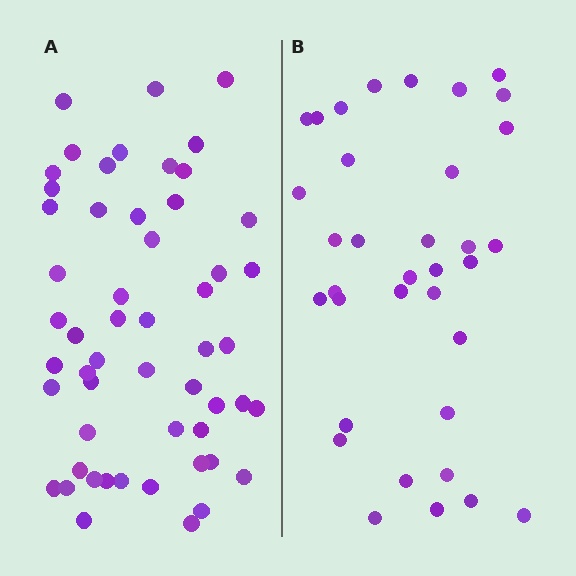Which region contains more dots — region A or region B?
Region A (the left region) has more dots.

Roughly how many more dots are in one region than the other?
Region A has approximately 20 more dots than region B.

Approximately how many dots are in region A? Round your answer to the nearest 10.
About 50 dots. (The exact count is 54, which rounds to 50.)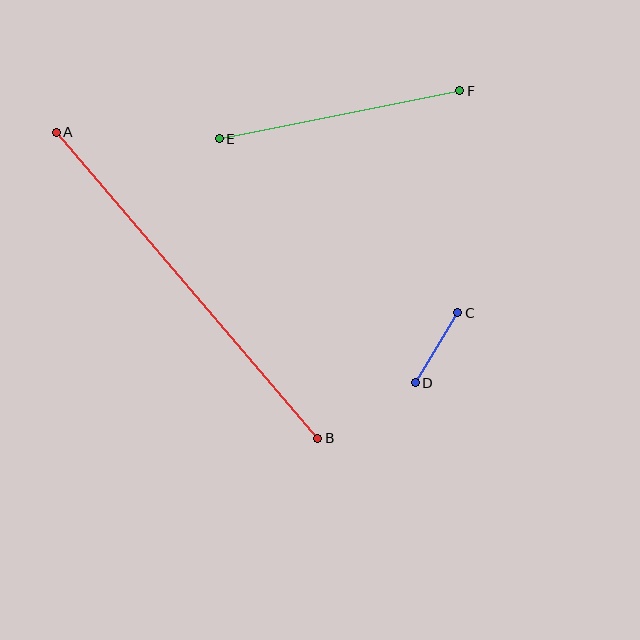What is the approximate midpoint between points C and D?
The midpoint is at approximately (436, 348) pixels.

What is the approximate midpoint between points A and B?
The midpoint is at approximately (187, 285) pixels.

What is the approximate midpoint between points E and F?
The midpoint is at approximately (340, 115) pixels.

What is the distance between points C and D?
The distance is approximately 82 pixels.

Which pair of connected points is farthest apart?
Points A and B are farthest apart.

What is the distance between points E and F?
The distance is approximately 245 pixels.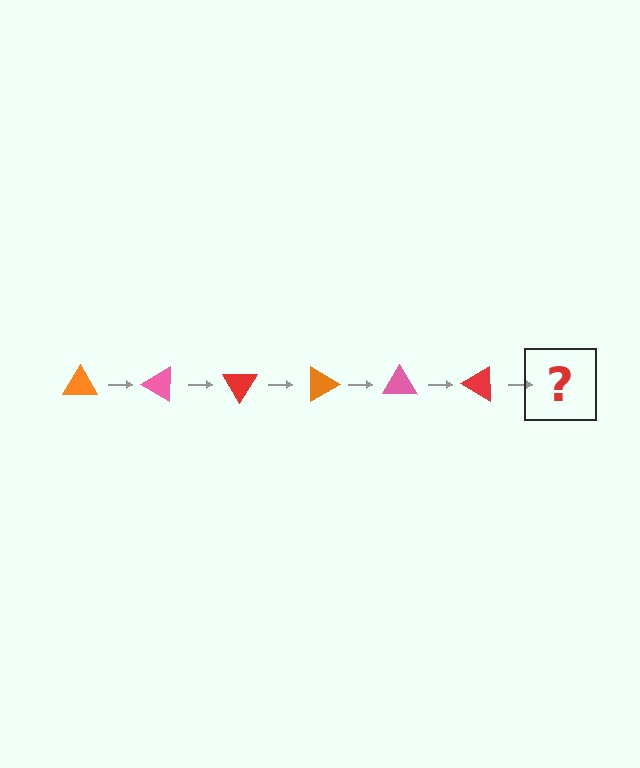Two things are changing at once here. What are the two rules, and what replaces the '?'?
The two rules are that it rotates 30 degrees each step and the color cycles through orange, pink, and red. The '?' should be an orange triangle, rotated 180 degrees from the start.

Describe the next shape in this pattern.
It should be an orange triangle, rotated 180 degrees from the start.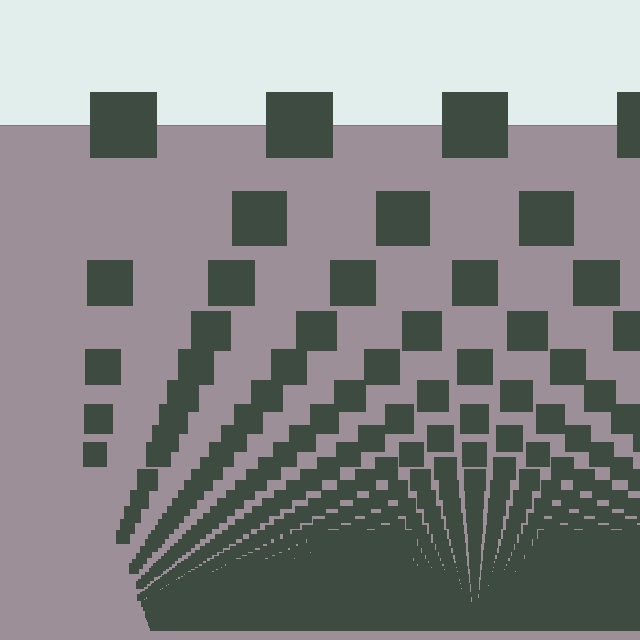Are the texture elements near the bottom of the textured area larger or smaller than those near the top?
Smaller. The gradient is inverted — elements near the bottom are smaller and denser.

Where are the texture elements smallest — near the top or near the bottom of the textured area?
Near the bottom.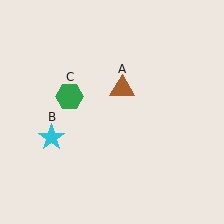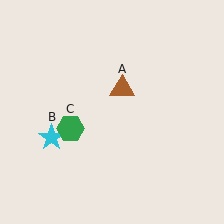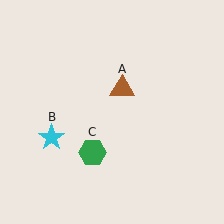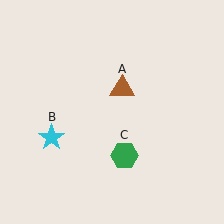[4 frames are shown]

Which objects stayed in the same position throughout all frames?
Brown triangle (object A) and cyan star (object B) remained stationary.